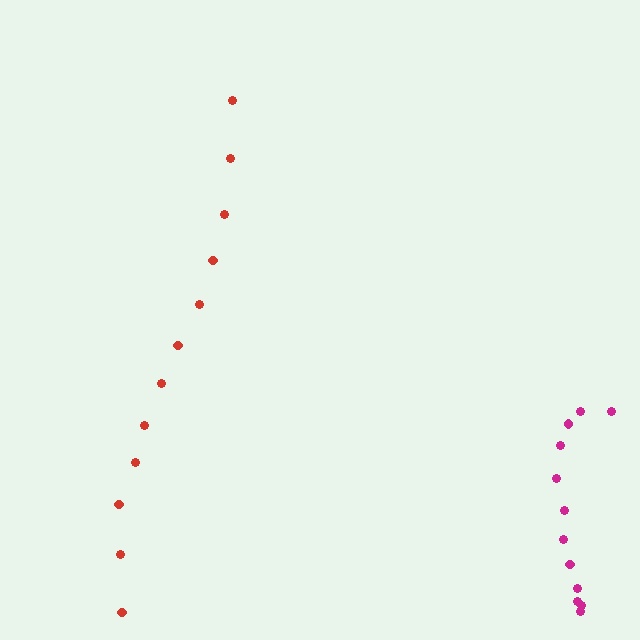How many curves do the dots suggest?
There are 2 distinct paths.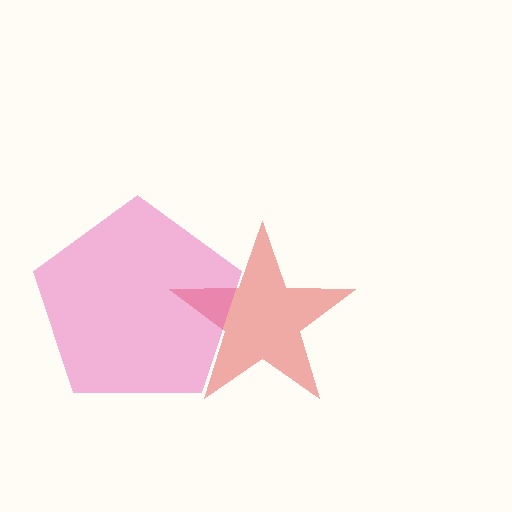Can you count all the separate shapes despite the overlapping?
Yes, there are 2 separate shapes.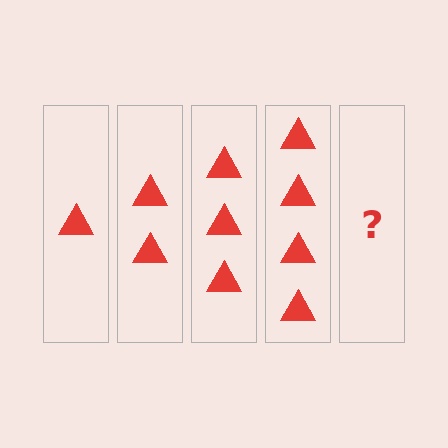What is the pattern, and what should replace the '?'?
The pattern is that each step adds one more triangle. The '?' should be 5 triangles.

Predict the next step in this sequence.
The next step is 5 triangles.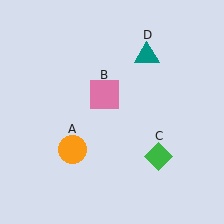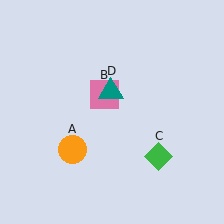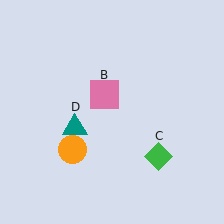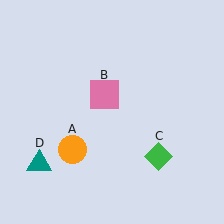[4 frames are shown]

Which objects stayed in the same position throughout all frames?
Orange circle (object A) and pink square (object B) and green diamond (object C) remained stationary.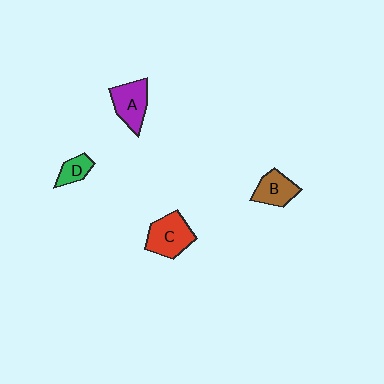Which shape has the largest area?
Shape C (red).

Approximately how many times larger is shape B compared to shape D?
Approximately 1.5 times.